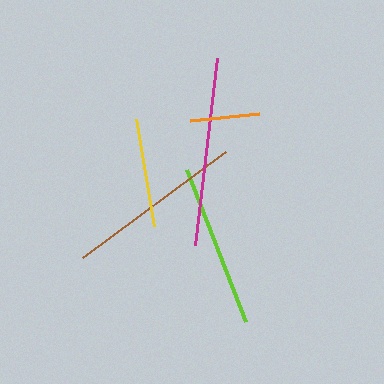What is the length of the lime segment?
The lime segment is approximately 163 pixels long.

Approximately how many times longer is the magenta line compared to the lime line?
The magenta line is approximately 1.2 times the length of the lime line.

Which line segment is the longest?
The magenta line is the longest at approximately 188 pixels.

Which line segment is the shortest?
The orange line is the shortest at approximately 70 pixels.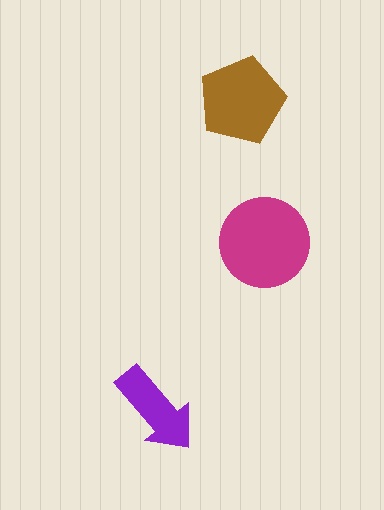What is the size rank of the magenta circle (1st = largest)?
1st.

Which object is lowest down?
The purple arrow is bottommost.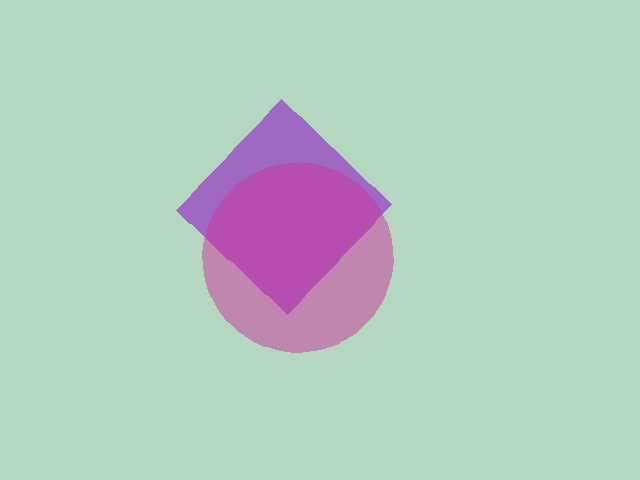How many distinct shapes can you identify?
There are 2 distinct shapes: a purple diamond, a magenta circle.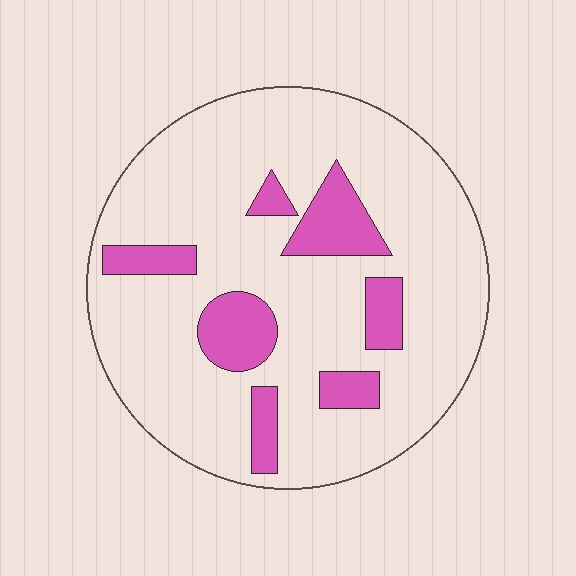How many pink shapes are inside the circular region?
7.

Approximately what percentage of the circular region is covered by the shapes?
Approximately 15%.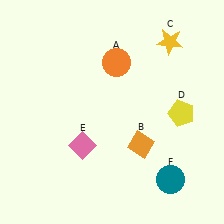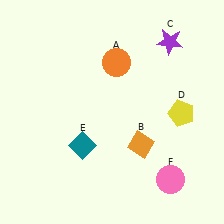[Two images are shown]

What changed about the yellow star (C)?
In Image 1, C is yellow. In Image 2, it changed to purple.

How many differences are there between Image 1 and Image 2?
There are 3 differences between the two images.